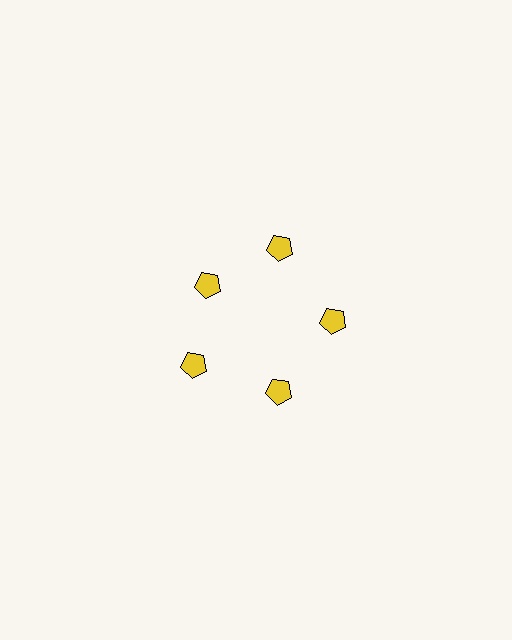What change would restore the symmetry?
The symmetry would be restored by moving it outward, back onto the ring so that all 5 pentagons sit at equal angles and equal distance from the center.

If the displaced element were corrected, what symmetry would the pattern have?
It would have 5-fold rotational symmetry — the pattern would map onto itself every 72 degrees.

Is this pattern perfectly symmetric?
No. The 5 yellow pentagons are arranged in a ring, but one element near the 10 o'clock position is pulled inward toward the center, breaking the 5-fold rotational symmetry.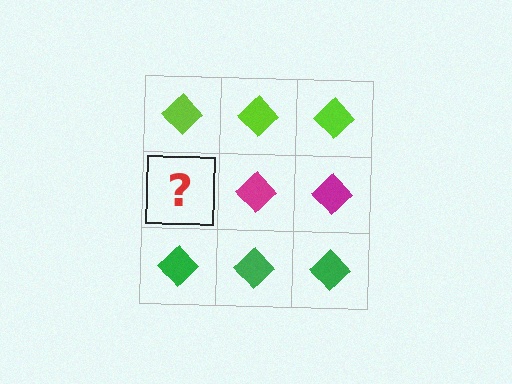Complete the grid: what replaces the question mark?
The question mark should be replaced with a magenta diamond.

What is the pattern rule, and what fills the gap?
The rule is that each row has a consistent color. The gap should be filled with a magenta diamond.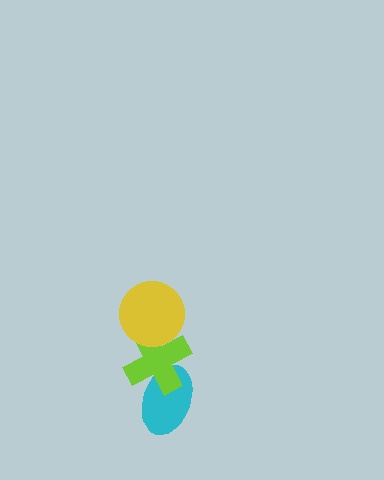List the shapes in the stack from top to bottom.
From top to bottom: the yellow circle, the lime cross, the cyan ellipse.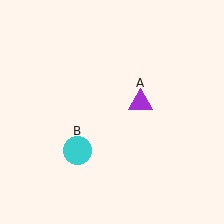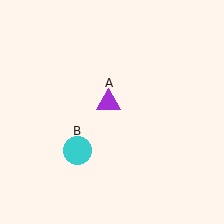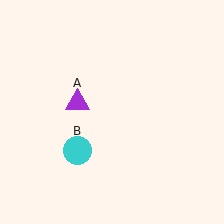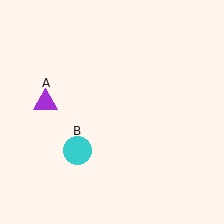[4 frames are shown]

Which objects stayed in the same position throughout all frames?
Cyan circle (object B) remained stationary.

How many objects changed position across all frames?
1 object changed position: purple triangle (object A).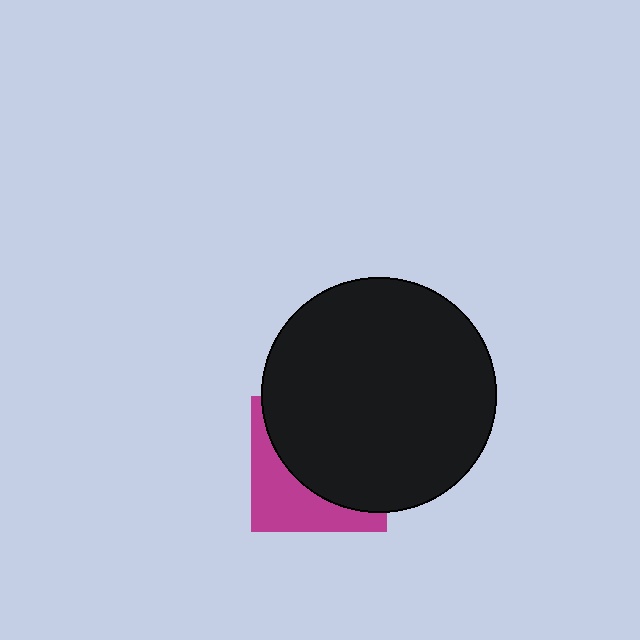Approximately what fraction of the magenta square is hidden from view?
Roughly 64% of the magenta square is hidden behind the black circle.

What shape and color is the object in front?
The object in front is a black circle.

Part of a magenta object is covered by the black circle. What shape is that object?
It is a square.